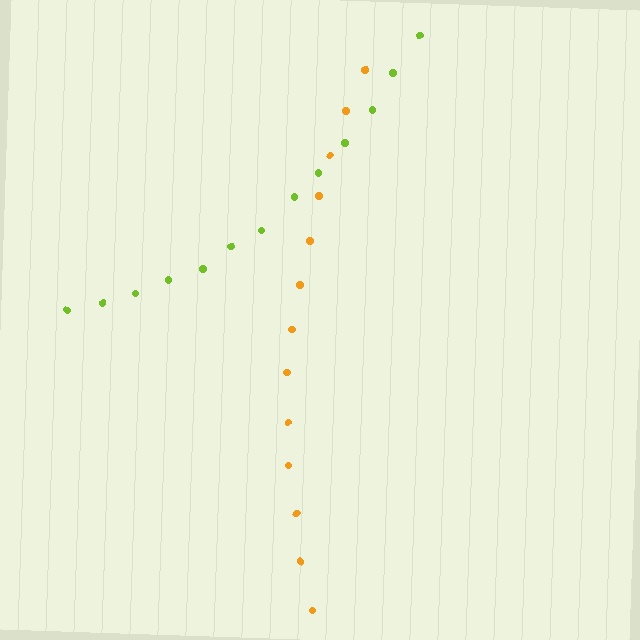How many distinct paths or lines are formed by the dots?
There are 2 distinct paths.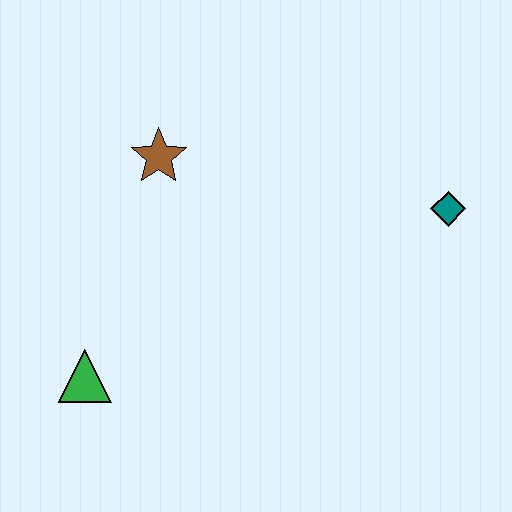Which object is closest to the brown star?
The green triangle is closest to the brown star.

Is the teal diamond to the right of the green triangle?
Yes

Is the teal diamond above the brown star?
No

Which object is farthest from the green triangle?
The teal diamond is farthest from the green triangle.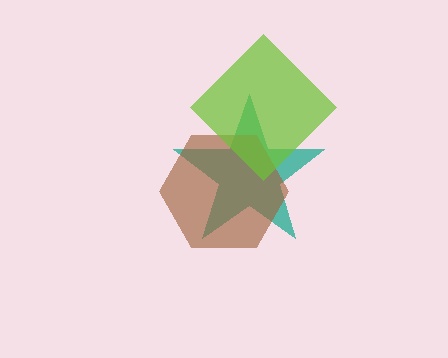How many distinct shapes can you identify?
There are 3 distinct shapes: a teal star, a brown hexagon, a lime diamond.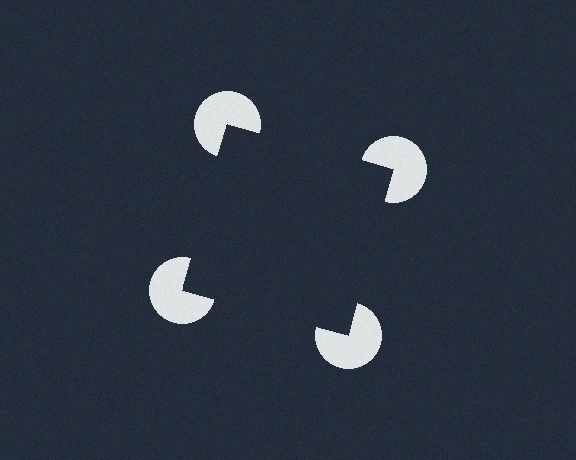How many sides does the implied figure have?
4 sides.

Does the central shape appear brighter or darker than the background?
It typically appears slightly darker than the background, even though no actual brightness change is drawn.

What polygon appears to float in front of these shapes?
An illusory square — its edges are inferred from the aligned wedge cuts in the pac-man discs, not physically drawn.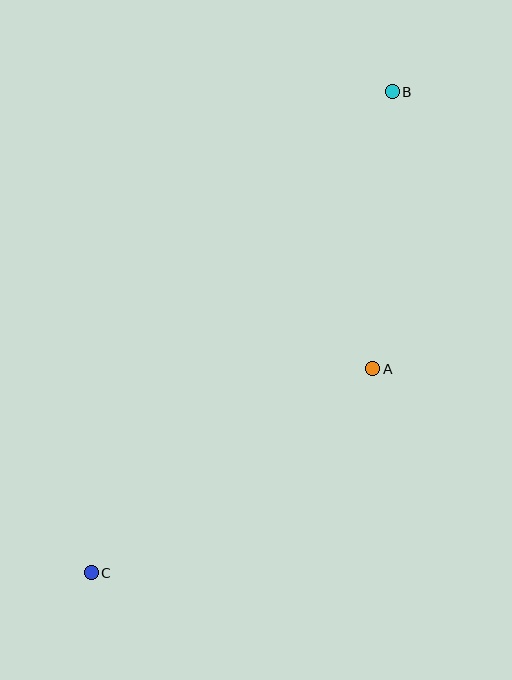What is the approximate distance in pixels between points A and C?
The distance between A and C is approximately 348 pixels.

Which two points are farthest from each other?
Points B and C are farthest from each other.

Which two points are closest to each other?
Points A and B are closest to each other.